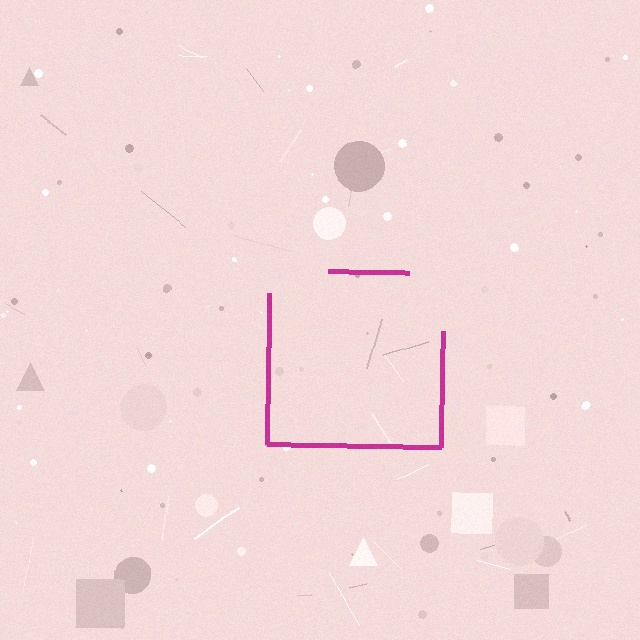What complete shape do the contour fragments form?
The contour fragments form a square.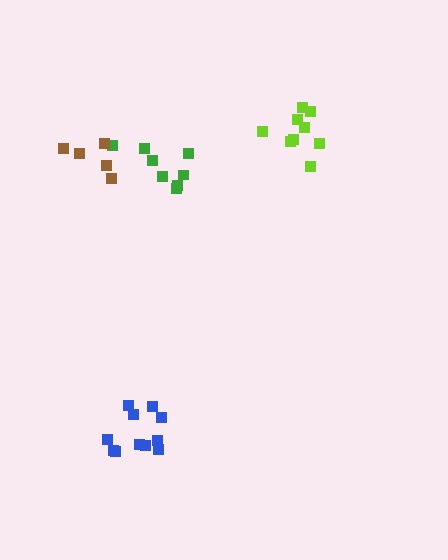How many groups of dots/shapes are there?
There are 4 groups.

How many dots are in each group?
Group 1: 11 dots, Group 2: 9 dots, Group 3: 8 dots, Group 4: 5 dots (33 total).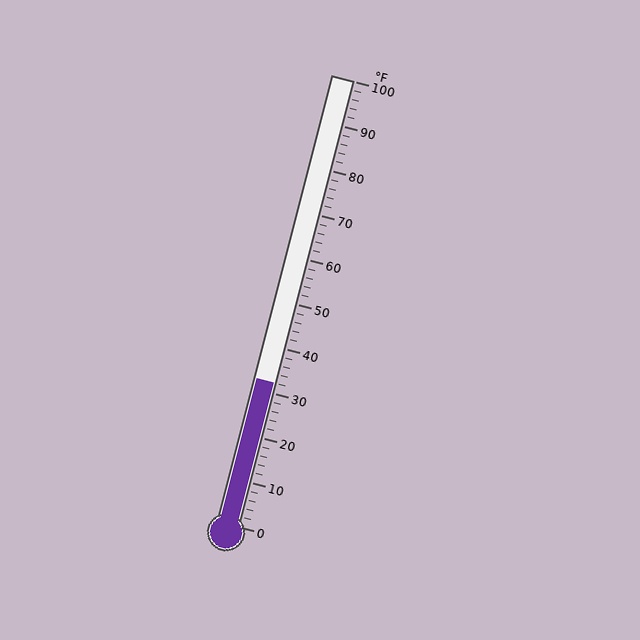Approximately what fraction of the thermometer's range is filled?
The thermometer is filled to approximately 30% of its range.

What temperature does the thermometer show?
The thermometer shows approximately 32°F.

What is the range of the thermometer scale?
The thermometer scale ranges from 0°F to 100°F.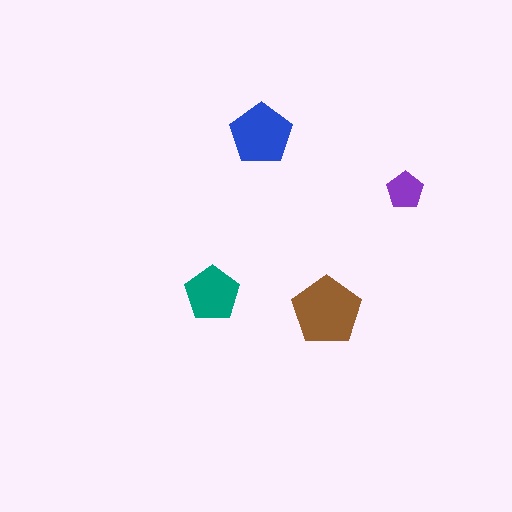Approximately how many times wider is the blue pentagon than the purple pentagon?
About 1.5 times wider.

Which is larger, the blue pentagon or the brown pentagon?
The brown one.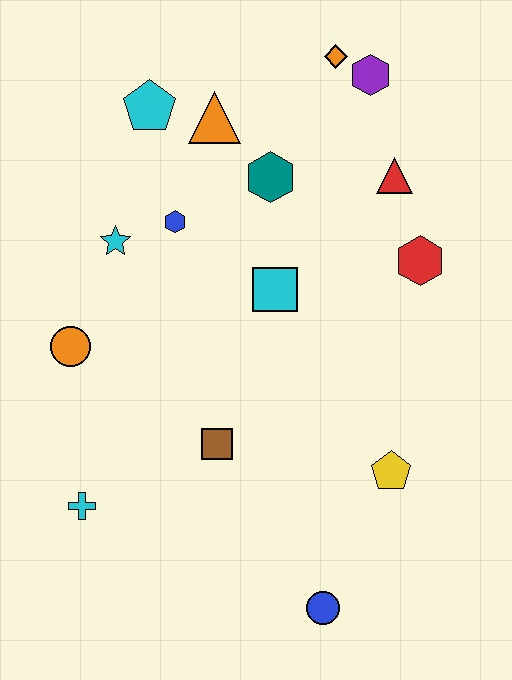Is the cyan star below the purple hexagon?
Yes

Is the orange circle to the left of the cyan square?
Yes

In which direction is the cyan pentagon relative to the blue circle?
The cyan pentagon is above the blue circle.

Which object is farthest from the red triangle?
The cyan cross is farthest from the red triangle.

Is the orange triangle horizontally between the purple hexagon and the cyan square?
No